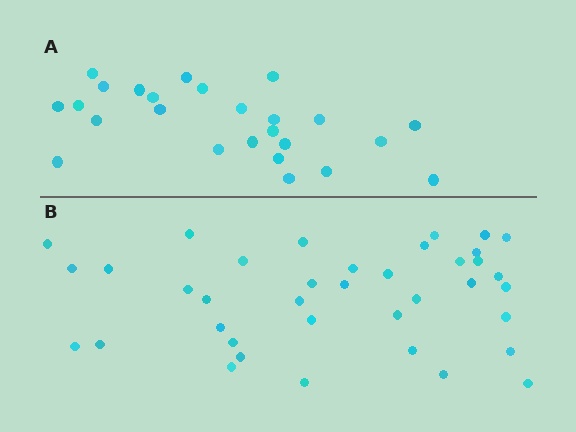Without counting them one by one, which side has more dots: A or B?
Region B (the bottom region) has more dots.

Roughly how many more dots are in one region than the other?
Region B has approximately 15 more dots than region A.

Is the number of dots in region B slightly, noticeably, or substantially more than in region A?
Region B has substantially more. The ratio is roughly 1.5 to 1.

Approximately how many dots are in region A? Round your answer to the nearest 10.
About 20 dots. (The exact count is 25, which rounds to 20.)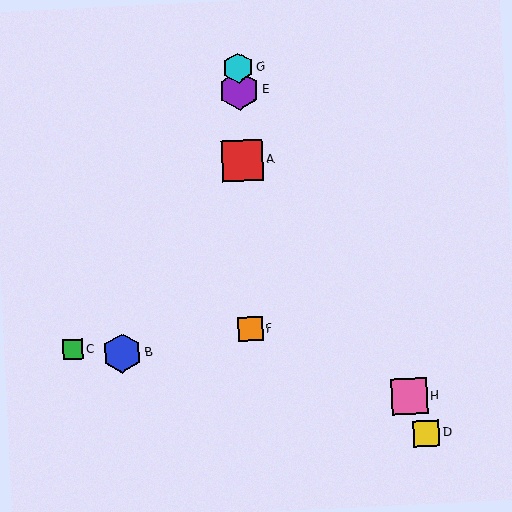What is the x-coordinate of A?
Object A is at x≈242.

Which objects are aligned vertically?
Objects A, E, F, G are aligned vertically.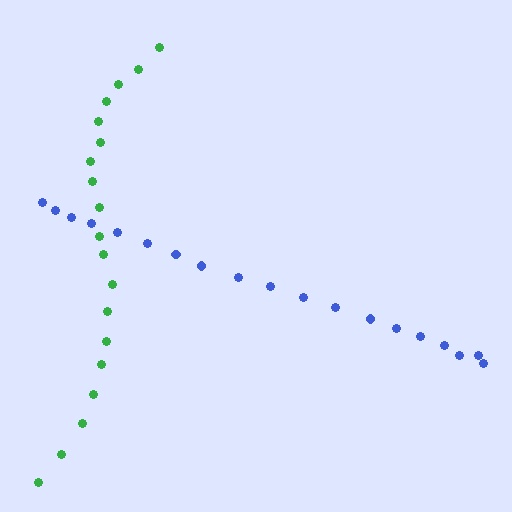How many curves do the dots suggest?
There are 2 distinct paths.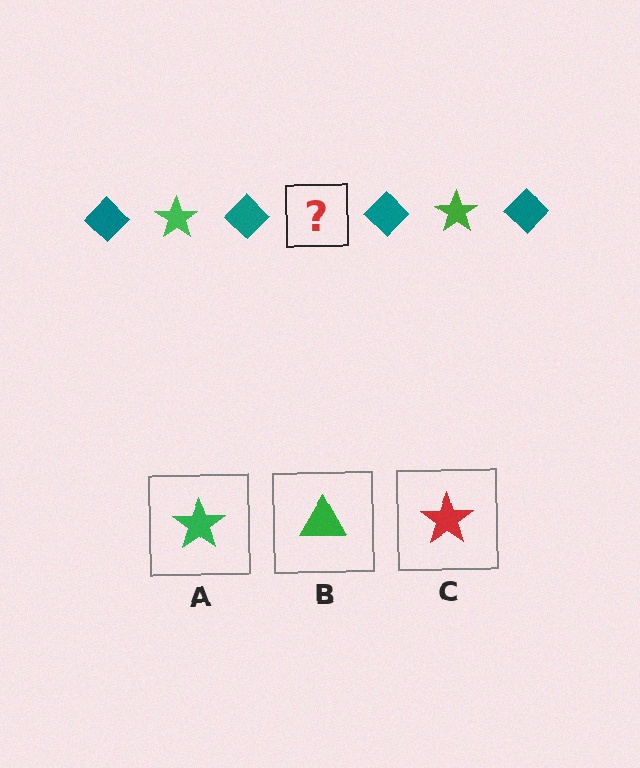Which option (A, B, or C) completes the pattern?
A.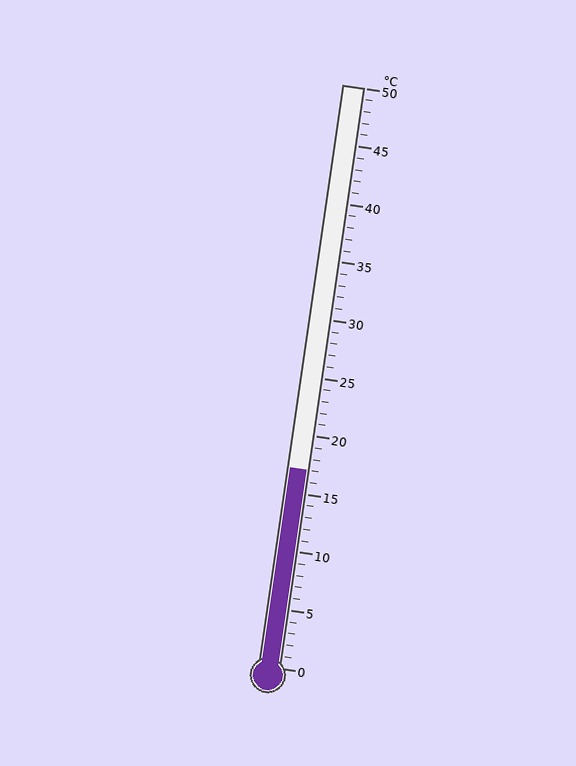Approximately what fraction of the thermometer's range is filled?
The thermometer is filled to approximately 35% of its range.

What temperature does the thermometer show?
The thermometer shows approximately 17°C.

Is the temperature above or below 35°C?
The temperature is below 35°C.